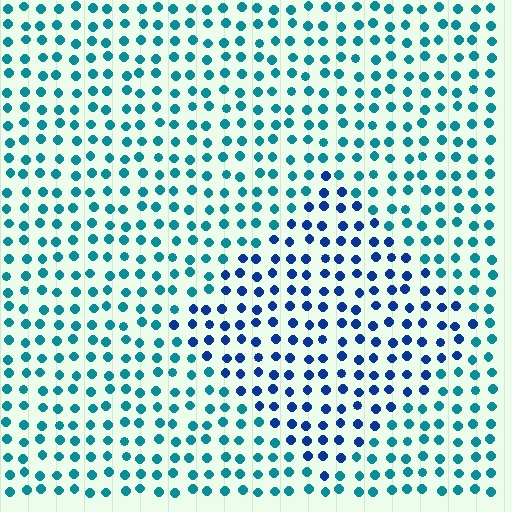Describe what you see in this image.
The image is filled with small teal elements in a uniform arrangement. A diamond-shaped region is visible where the elements are tinted to a slightly different hue, forming a subtle color boundary.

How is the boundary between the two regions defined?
The boundary is defined purely by a slight shift in hue (about 39 degrees). Spacing, size, and orientation are identical on both sides.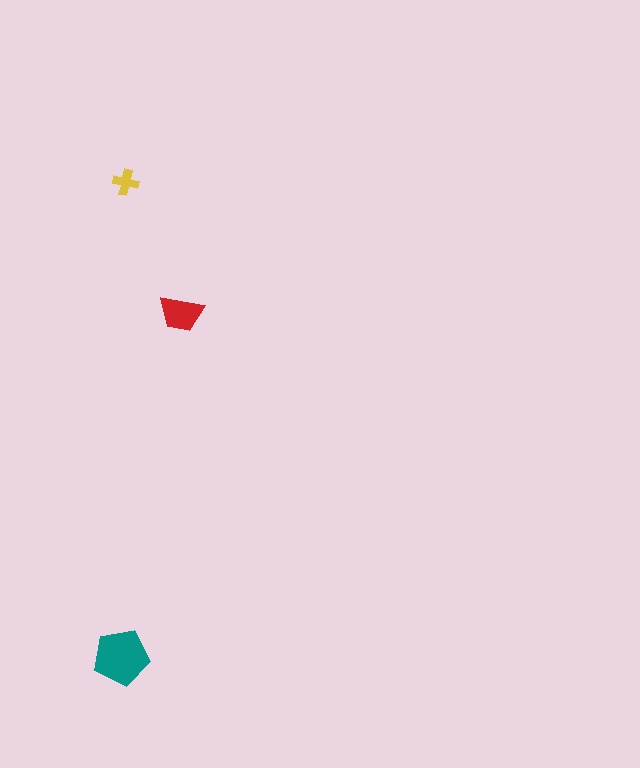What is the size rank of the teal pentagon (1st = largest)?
1st.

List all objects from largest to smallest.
The teal pentagon, the red trapezoid, the yellow cross.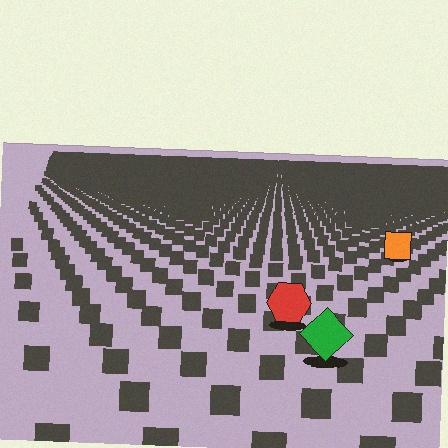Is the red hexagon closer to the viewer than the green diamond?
No. The green diamond is closer — you can tell from the texture gradient: the ground texture is coarser near it.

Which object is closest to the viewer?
The green diamond is closest. The texture marks near it are larger and more spread out.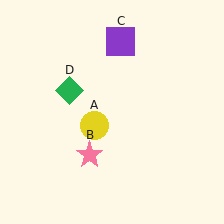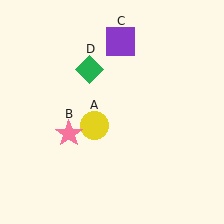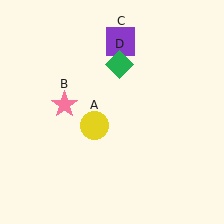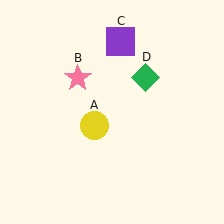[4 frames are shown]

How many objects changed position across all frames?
2 objects changed position: pink star (object B), green diamond (object D).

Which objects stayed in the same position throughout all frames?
Yellow circle (object A) and purple square (object C) remained stationary.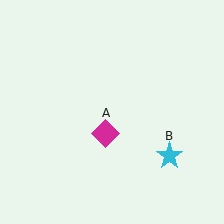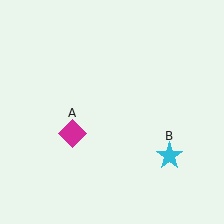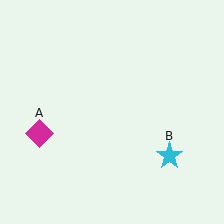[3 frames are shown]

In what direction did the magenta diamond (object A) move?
The magenta diamond (object A) moved left.